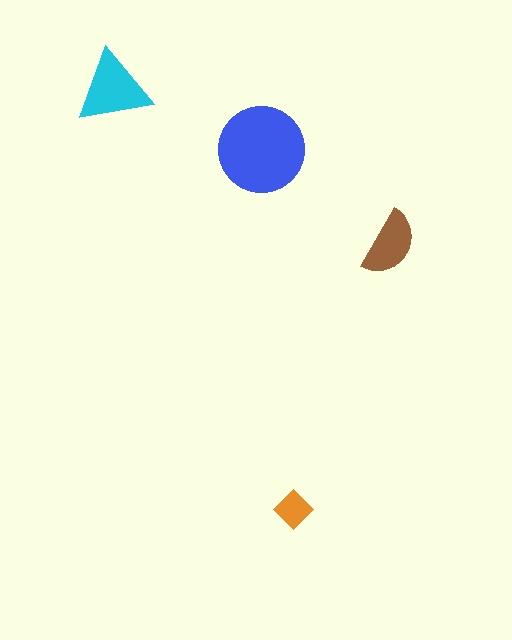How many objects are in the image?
There are 4 objects in the image.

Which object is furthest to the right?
The brown semicircle is rightmost.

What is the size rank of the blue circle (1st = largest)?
1st.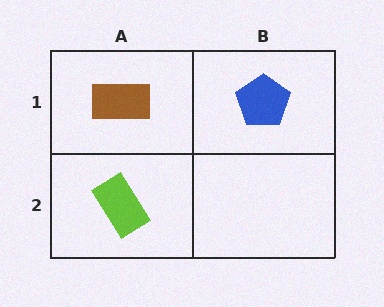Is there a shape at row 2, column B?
No, that cell is empty.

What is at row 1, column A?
A brown rectangle.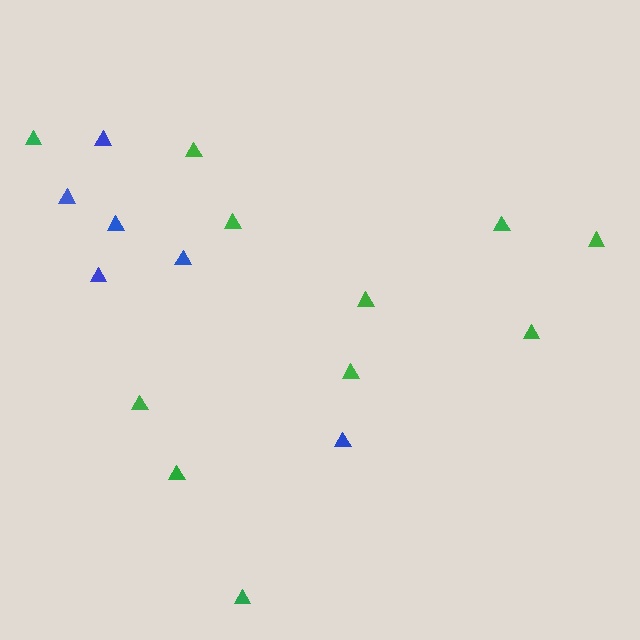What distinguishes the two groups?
There are 2 groups: one group of green triangles (11) and one group of blue triangles (6).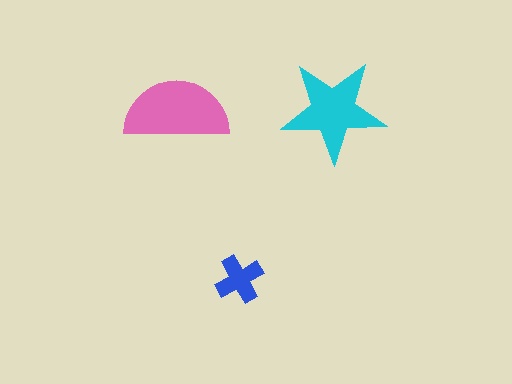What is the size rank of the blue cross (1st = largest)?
3rd.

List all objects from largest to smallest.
The pink semicircle, the cyan star, the blue cross.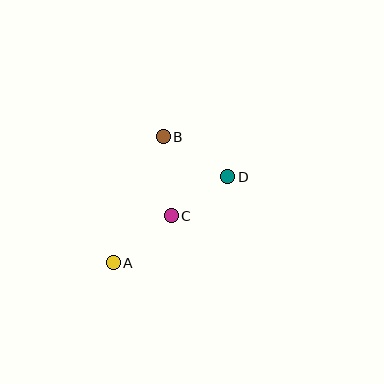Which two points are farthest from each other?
Points A and D are farthest from each other.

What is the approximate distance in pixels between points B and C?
The distance between B and C is approximately 80 pixels.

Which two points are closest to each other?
Points C and D are closest to each other.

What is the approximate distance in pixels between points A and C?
The distance between A and C is approximately 74 pixels.